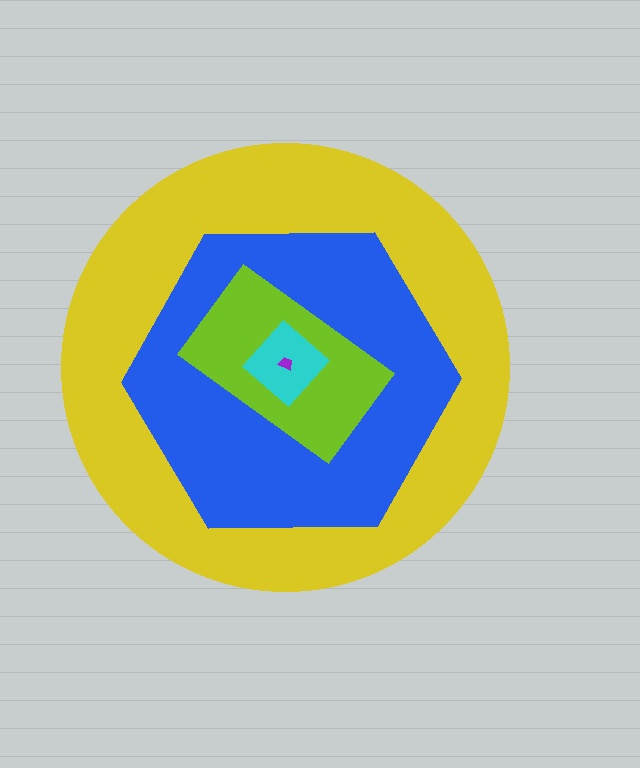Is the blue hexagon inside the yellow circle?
Yes.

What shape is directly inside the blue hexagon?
The lime rectangle.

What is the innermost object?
The purple trapezoid.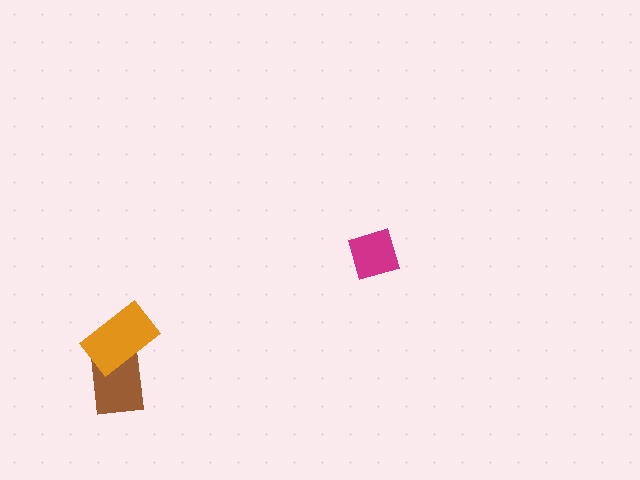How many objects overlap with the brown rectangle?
1 object overlaps with the brown rectangle.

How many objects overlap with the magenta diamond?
0 objects overlap with the magenta diamond.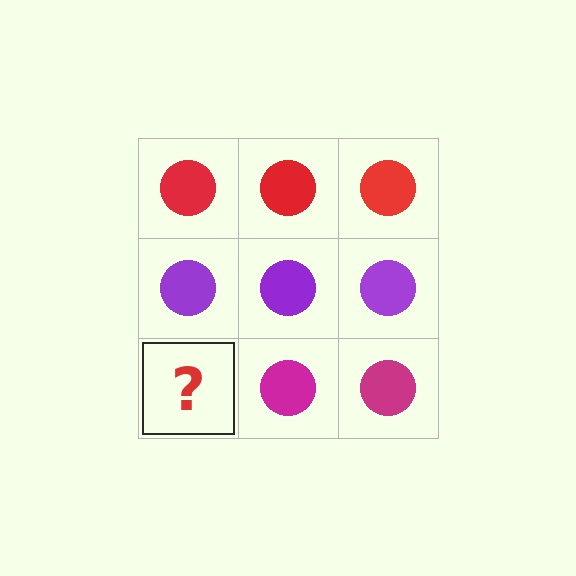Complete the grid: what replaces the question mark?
The question mark should be replaced with a magenta circle.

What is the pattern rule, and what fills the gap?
The rule is that each row has a consistent color. The gap should be filled with a magenta circle.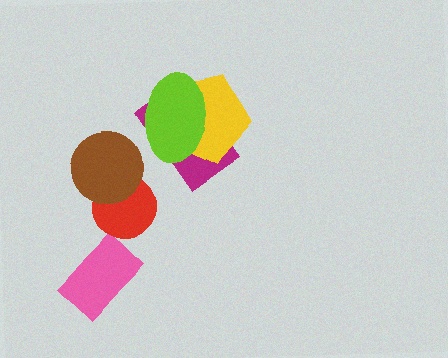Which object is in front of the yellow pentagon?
The lime ellipse is in front of the yellow pentagon.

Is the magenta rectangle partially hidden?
Yes, it is partially covered by another shape.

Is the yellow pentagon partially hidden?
Yes, it is partially covered by another shape.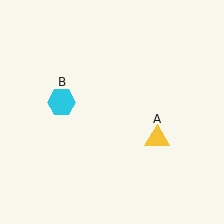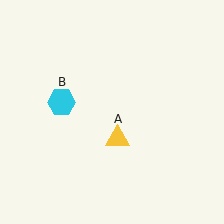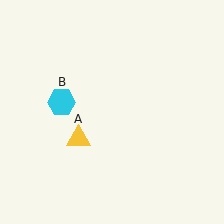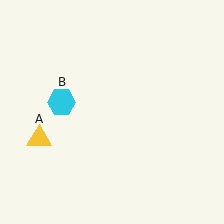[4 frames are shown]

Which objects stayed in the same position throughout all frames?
Cyan hexagon (object B) remained stationary.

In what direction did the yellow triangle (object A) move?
The yellow triangle (object A) moved left.